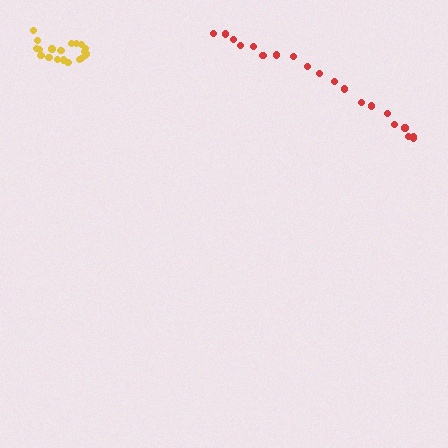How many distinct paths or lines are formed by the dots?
There are 2 distinct paths.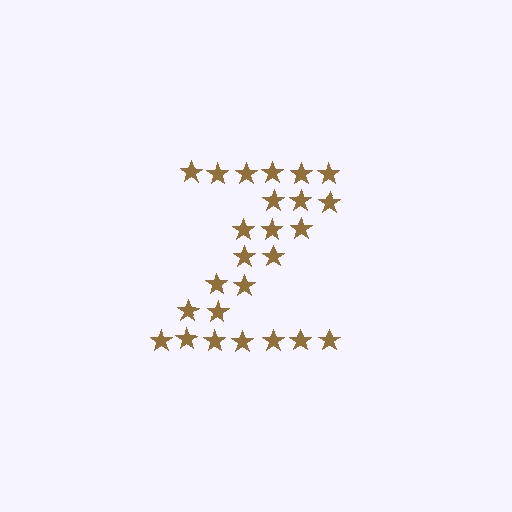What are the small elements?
The small elements are stars.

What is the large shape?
The large shape is the letter Z.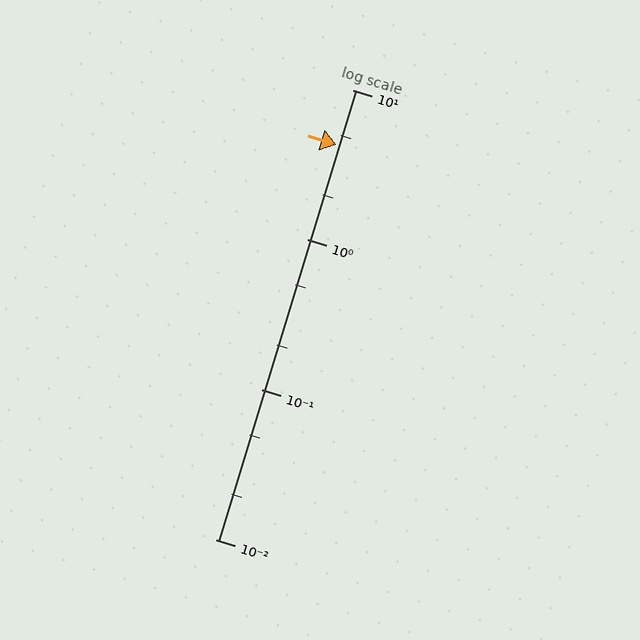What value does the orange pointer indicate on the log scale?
The pointer indicates approximately 4.3.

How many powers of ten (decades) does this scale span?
The scale spans 3 decades, from 0.01 to 10.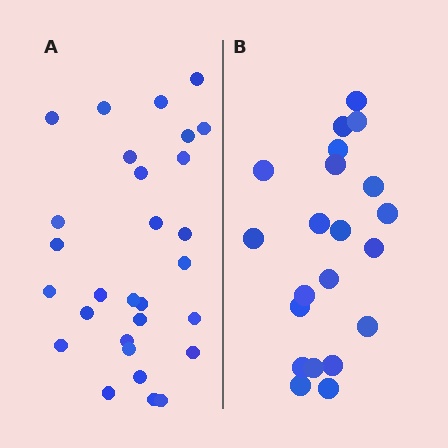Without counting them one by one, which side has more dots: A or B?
Region A (the left region) has more dots.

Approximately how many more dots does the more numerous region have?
Region A has roughly 8 or so more dots than region B.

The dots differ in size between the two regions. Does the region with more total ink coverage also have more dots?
No. Region B has more total ink coverage because its dots are larger, but region A actually contains more individual dots. Total area can be misleading — the number of items is what matters here.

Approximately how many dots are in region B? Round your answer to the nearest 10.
About 20 dots. (The exact count is 21, which rounds to 20.)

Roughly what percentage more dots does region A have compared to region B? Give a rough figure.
About 40% more.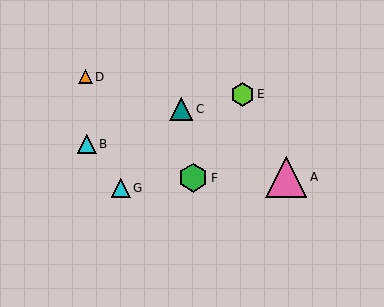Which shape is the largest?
The pink triangle (labeled A) is the largest.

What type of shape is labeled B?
Shape B is a cyan triangle.